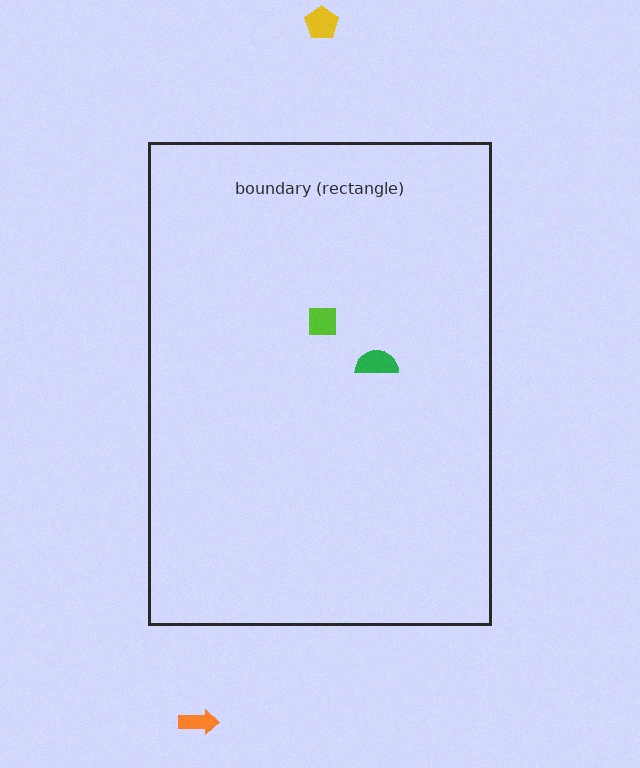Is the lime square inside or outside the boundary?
Inside.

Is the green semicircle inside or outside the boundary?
Inside.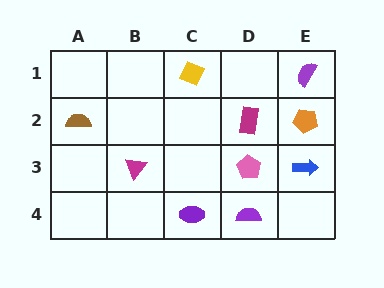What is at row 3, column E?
A blue arrow.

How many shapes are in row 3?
3 shapes.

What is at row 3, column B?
A magenta triangle.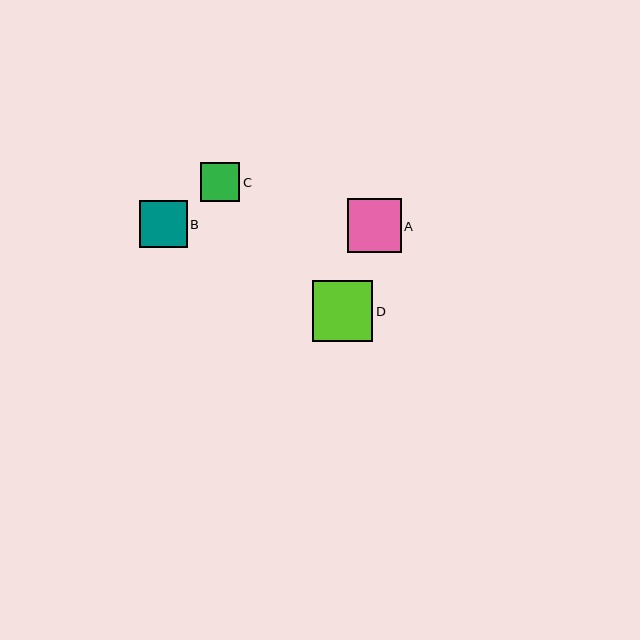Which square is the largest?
Square D is the largest with a size of approximately 61 pixels.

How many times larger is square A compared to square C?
Square A is approximately 1.4 times the size of square C.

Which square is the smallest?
Square C is the smallest with a size of approximately 40 pixels.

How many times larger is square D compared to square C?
Square D is approximately 1.5 times the size of square C.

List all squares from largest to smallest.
From largest to smallest: D, A, B, C.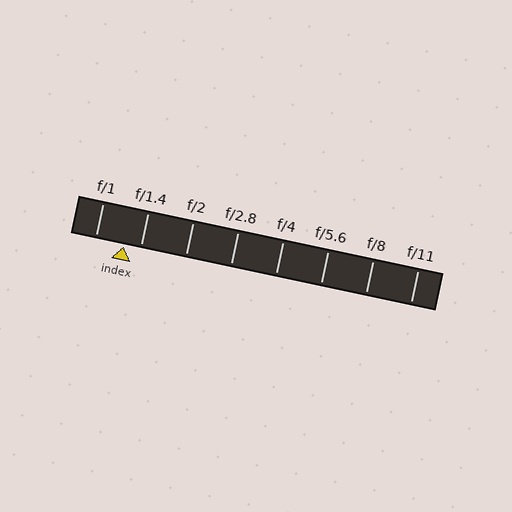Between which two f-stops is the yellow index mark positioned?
The index mark is between f/1 and f/1.4.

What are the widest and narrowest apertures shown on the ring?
The widest aperture shown is f/1 and the narrowest is f/11.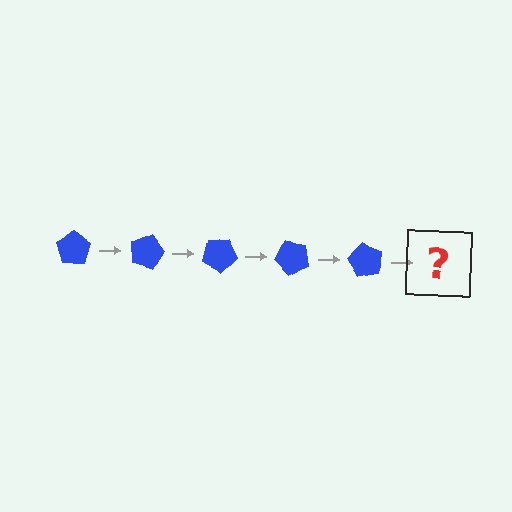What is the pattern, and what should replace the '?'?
The pattern is that the pentagon rotates 15 degrees each step. The '?' should be a blue pentagon rotated 75 degrees.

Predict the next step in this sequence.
The next step is a blue pentagon rotated 75 degrees.